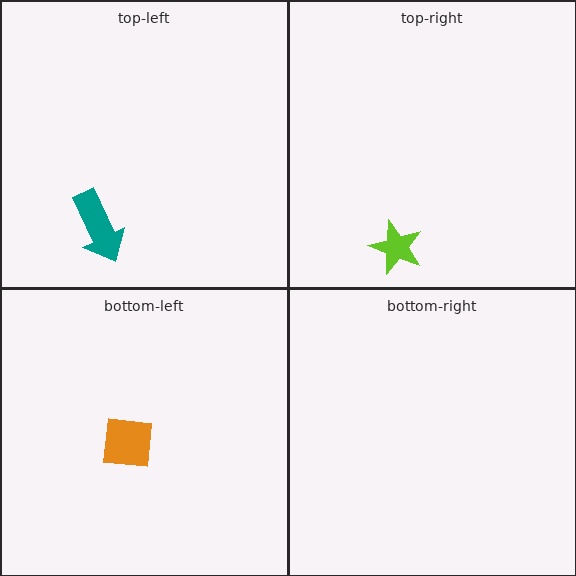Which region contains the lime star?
The top-right region.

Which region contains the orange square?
The bottom-left region.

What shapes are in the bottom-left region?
The orange square.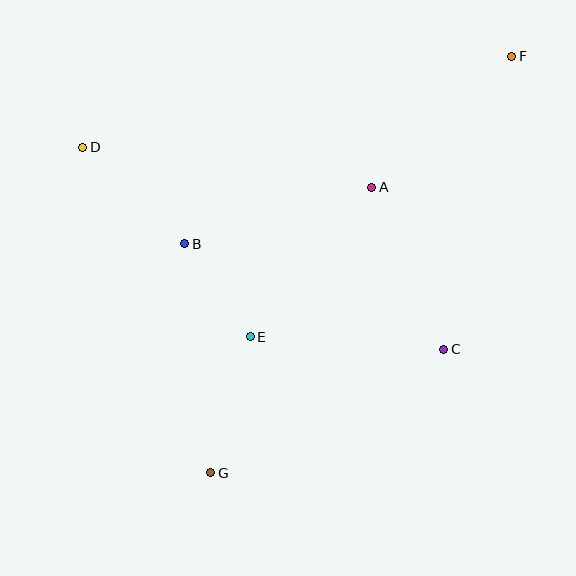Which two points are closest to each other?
Points B and E are closest to each other.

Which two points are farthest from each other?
Points F and G are farthest from each other.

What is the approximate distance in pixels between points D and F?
The distance between D and F is approximately 438 pixels.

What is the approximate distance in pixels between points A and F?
The distance between A and F is approximately 192 pixels.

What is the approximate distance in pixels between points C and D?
The distance between C and D is approximately 414 pixels.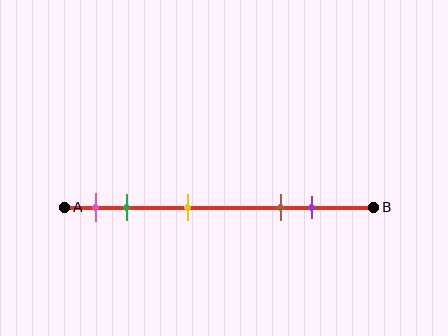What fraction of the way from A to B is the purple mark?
The purple mark is approximately 80% (0.8) of the way from A to B.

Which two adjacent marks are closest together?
The pink and green marks are the closest adjacent pair.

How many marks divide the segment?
There are 5 marks dividing the segment.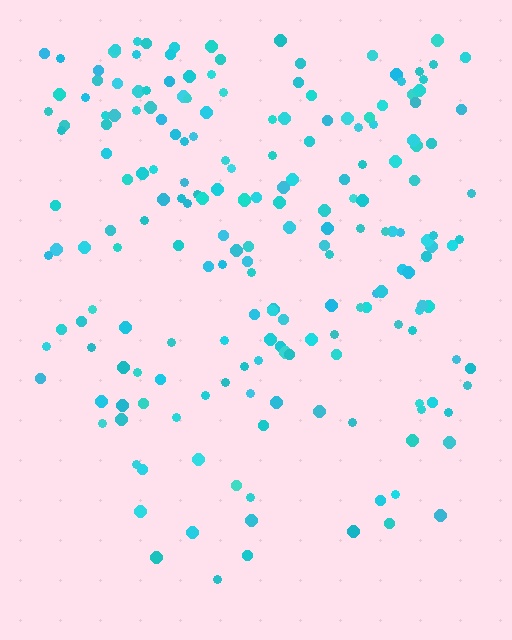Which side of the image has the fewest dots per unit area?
The bottom.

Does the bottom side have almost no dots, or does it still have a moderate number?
Still a moderate number, just noticeably fewer than the top.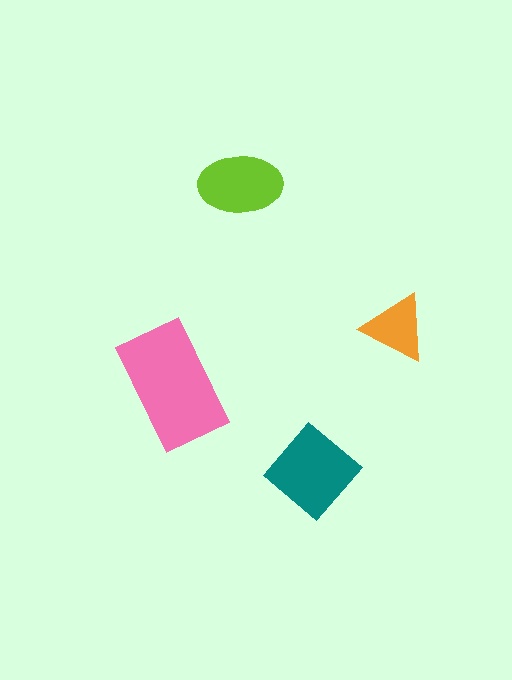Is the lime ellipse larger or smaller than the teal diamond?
Smaller.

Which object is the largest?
The pink rectangle.